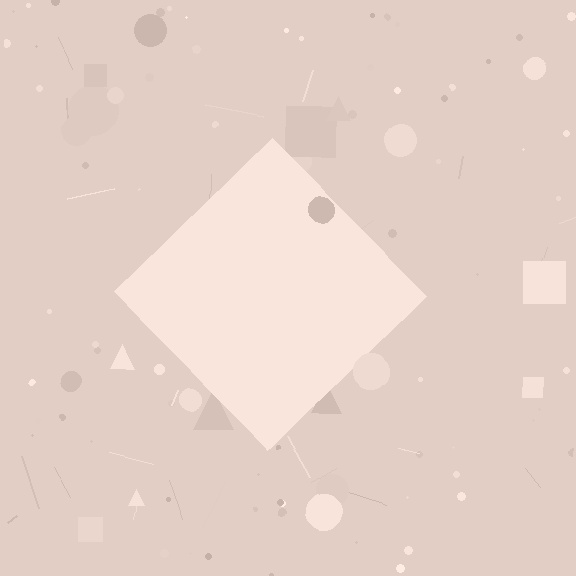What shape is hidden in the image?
A diamond is hidden in the image.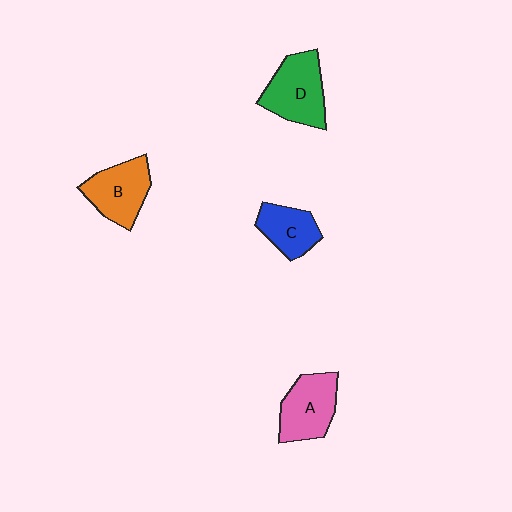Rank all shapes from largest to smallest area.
From largest to smallest: D (green), A (pink), B (orange), C (blue).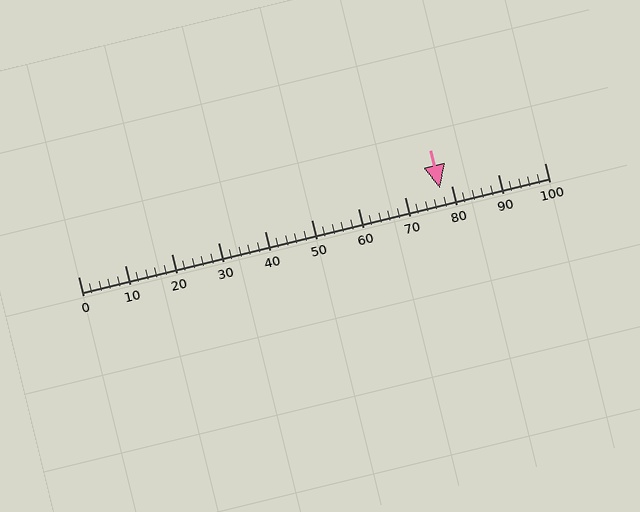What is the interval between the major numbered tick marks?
The major tick marks are spaced 10 units apart.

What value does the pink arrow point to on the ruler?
The pink arrow points to approximately 78.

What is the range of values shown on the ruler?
The ruler shows values from 0 to 100.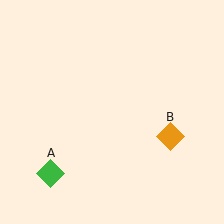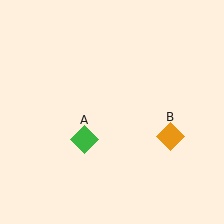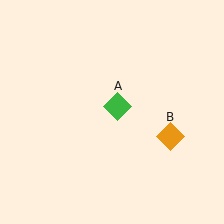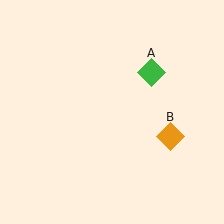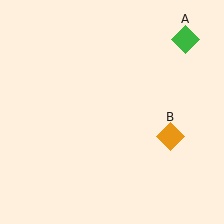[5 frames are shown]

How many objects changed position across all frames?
1 object changed position: green diamond (object A).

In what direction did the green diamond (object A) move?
The green diamond (object A) moved up and to the right.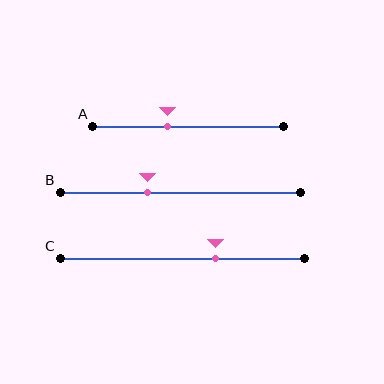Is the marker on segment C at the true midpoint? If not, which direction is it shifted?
No, the marker on segment C is shifted to the right by about 14% of the segment length.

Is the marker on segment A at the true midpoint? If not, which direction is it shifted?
No, the marker on segment A is shifted to the left by about 11% of the segment length.